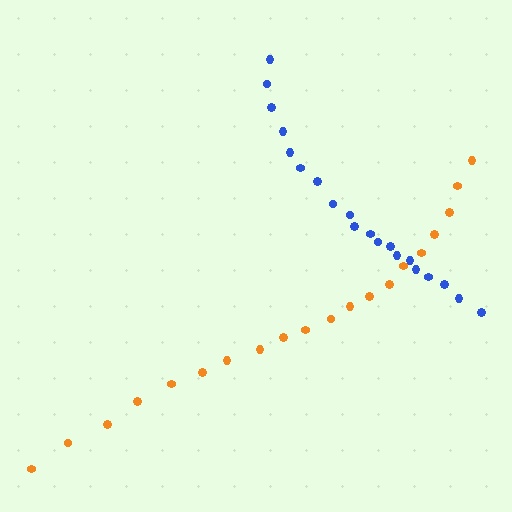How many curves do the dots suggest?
There are 2 distinct paths.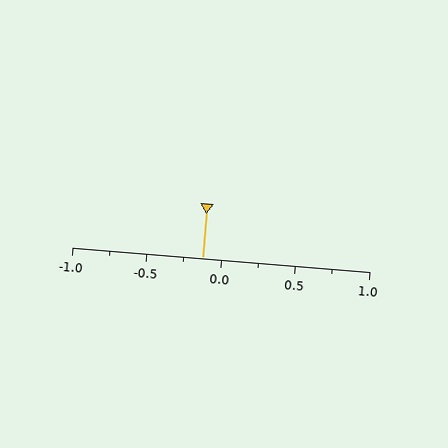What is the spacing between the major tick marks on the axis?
The major ticks are spaced 0.5 apart.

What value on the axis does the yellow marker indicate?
The marker indicates approximately -0.12.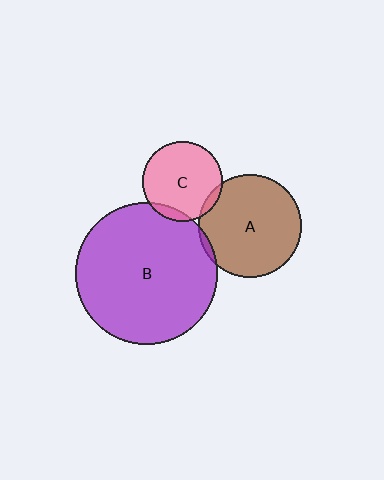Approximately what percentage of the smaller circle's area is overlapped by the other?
Approximately 10%.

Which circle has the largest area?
Circle B (purple).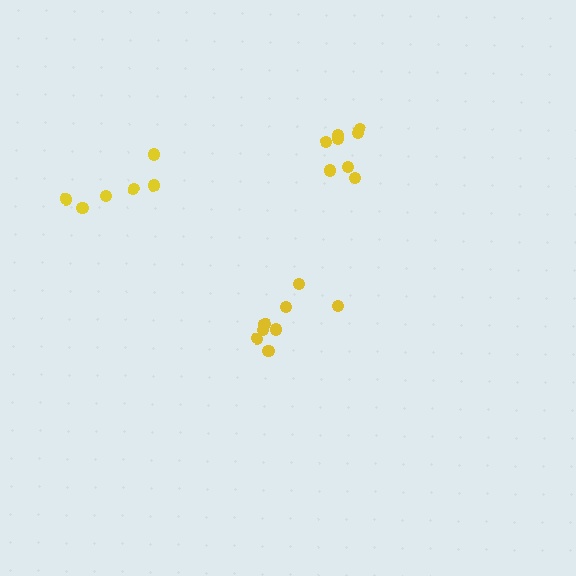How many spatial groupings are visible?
There are 3 spatial groupings.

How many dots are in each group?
Group 1: 6 dots, Group 2: 8 dots, Group 3: 8 dots (22 total).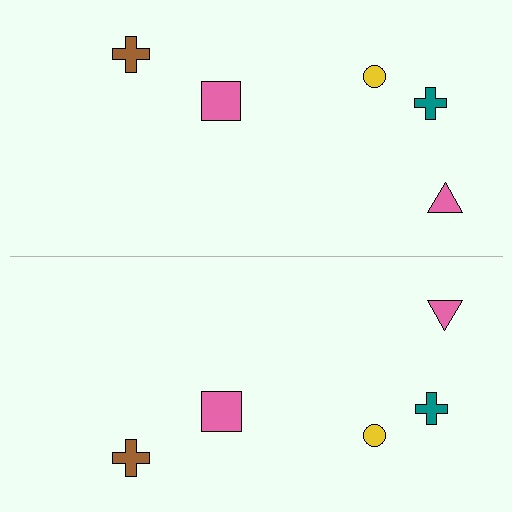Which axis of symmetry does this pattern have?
The pattern has a horizontal axis of symmetry running through the center of the image.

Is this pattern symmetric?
Yes, this pattern has bilateral (reflection) symmetry.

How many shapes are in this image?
There are 10 shapes in this image.